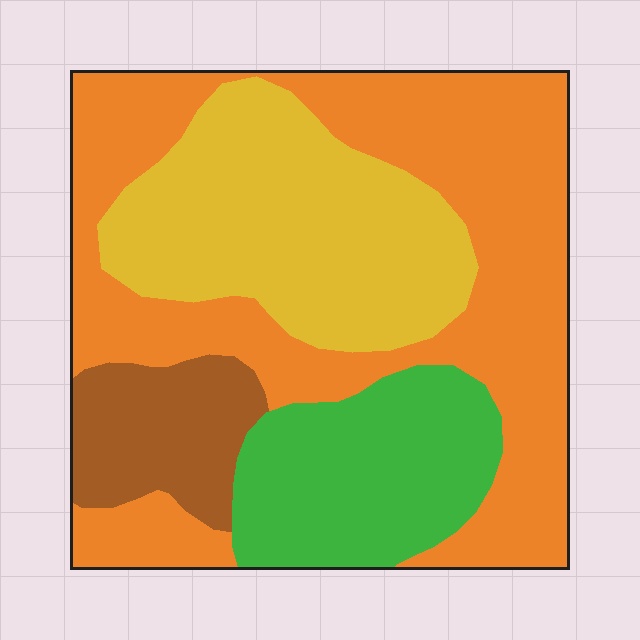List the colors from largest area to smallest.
From largest to smallest: orange, yellow, green, brown.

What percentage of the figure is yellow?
Yellow covers 26% of the figure.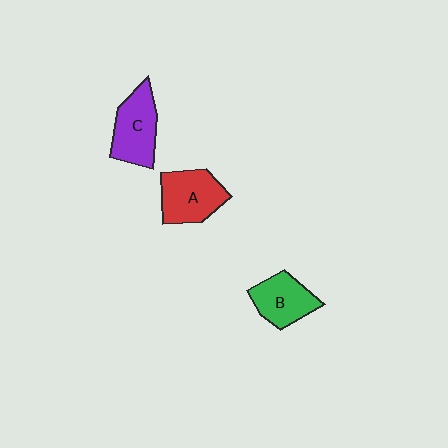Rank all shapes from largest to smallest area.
From largest to smallest: A (red), C (purple), B (green).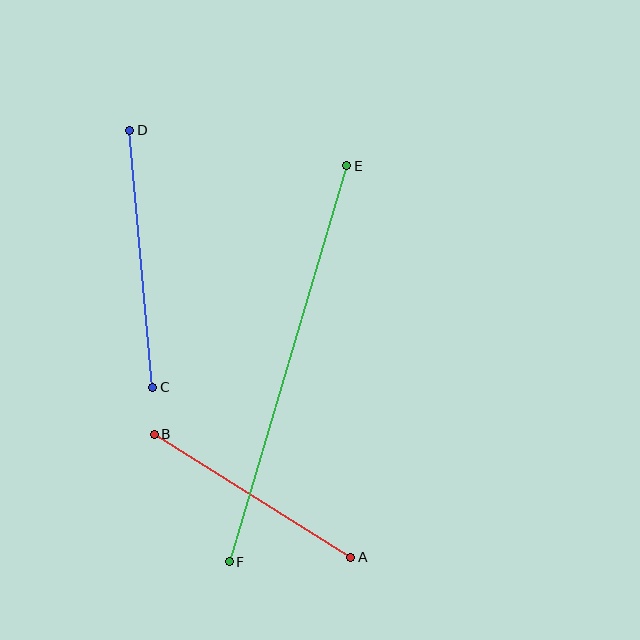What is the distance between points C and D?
The distance is approximately 258 pixels.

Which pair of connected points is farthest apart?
Points E and F are farthest apart.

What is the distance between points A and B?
The distance is approximately 232 pixels.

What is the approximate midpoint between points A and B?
The midpoint is at approximately (252, 496) pixels.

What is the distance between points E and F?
The distance is approximately 413 pixels.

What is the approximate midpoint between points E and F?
The midpoint is at approximately (288, 364) pixels.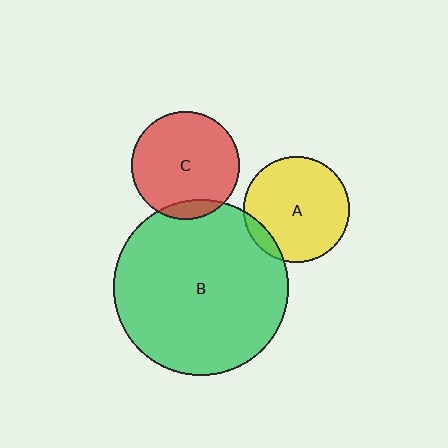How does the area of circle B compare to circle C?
Approximately 2.6 times.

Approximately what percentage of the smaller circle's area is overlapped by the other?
Approximately 10%.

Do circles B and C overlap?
Yes.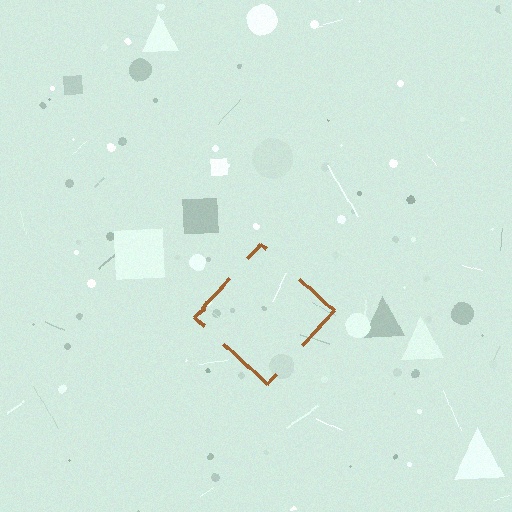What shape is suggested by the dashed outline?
The dashed outline suggests a diamond.